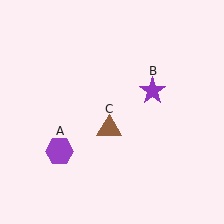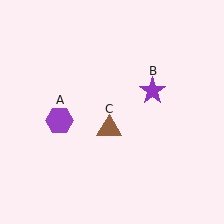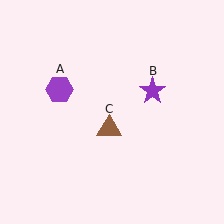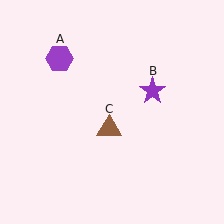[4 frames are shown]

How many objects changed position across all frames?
1 object changed position: purple hexagon (object A).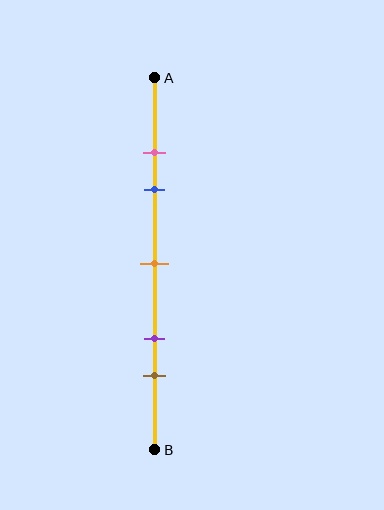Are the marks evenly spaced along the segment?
No, the marks are not evenly spaced.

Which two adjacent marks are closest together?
The pink and blue marks are the closest adjacent pair.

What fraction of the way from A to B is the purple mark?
The purple mark is approximately 70% (0.7) of the way from A to B.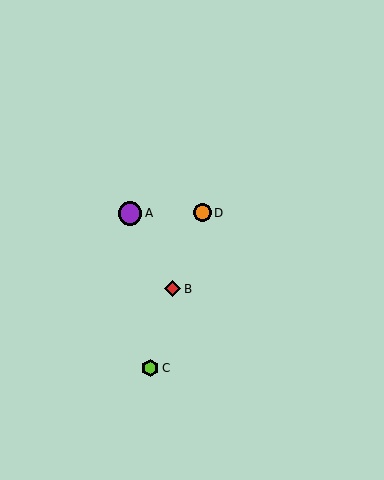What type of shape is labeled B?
Shape B is a red diamond.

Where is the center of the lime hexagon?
The center of the lime hexagon is at (150, 368).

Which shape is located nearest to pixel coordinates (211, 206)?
The orange circle (labeled D) at (202, 213) is nearest to that location.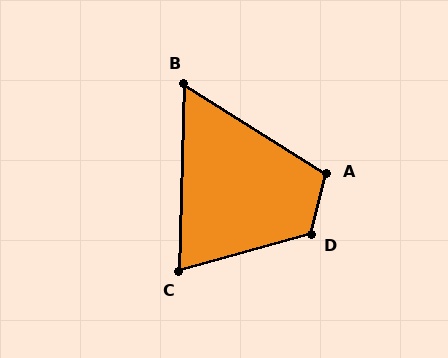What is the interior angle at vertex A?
Approximately 107 degrees (obtuse).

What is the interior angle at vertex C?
Approximately 73 degrees (acute).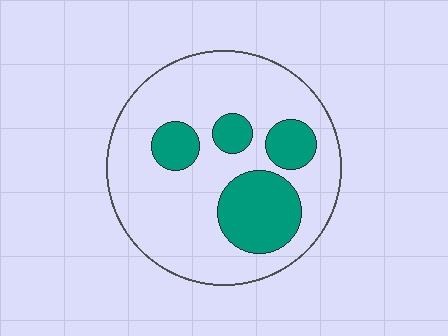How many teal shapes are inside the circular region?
4.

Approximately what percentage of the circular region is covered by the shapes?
Approximately 25%.